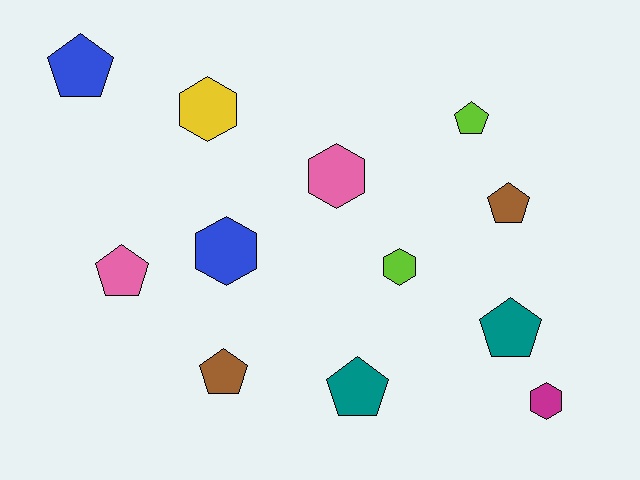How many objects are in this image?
There are 12 objects.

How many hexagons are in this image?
There are 5 hexagons.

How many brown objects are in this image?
There are 2 brown objects.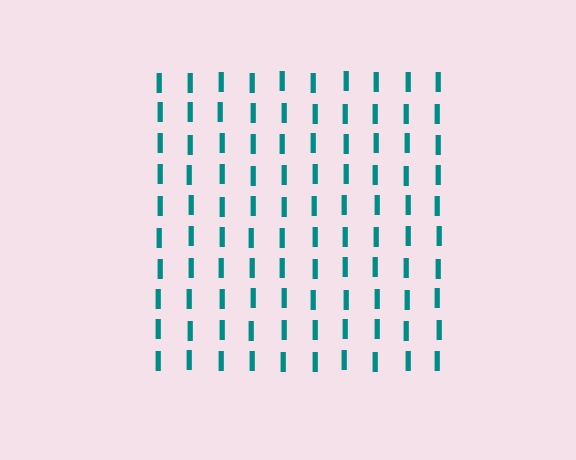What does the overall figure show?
The overall figure shows a square.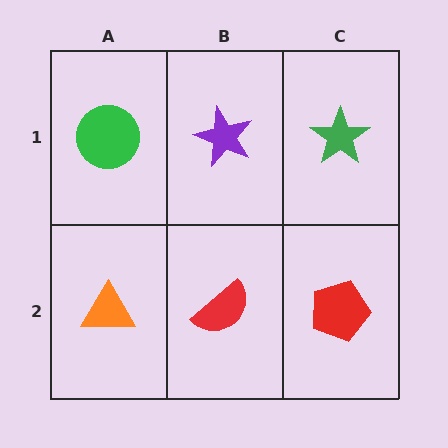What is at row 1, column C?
A green star.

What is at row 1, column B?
A purple star.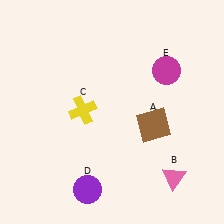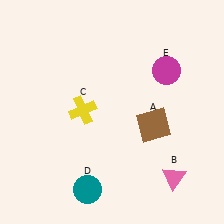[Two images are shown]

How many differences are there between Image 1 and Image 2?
There is 1 difference between the two images.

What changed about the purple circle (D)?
In Image 1, D is purple. In Image 2, it changed to teal.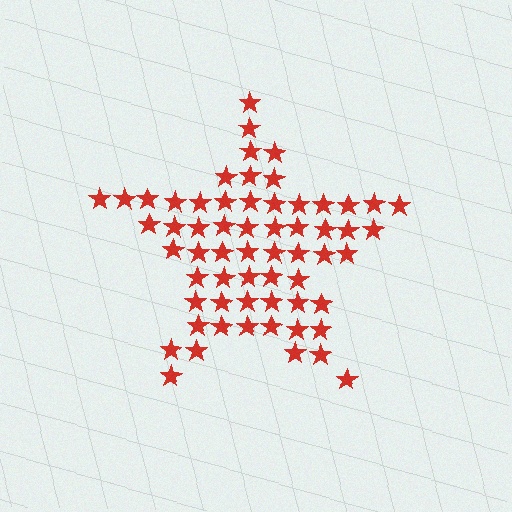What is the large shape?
The large shape is a star.